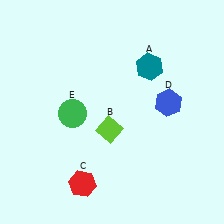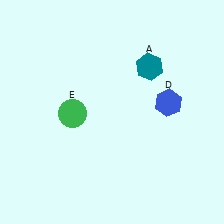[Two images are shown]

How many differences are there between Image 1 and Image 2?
There are 2 differences between the two images.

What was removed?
The red hexagon (C), the lime diamond (B) were removed in Image 2.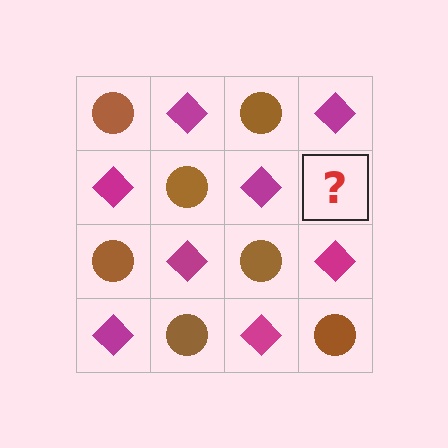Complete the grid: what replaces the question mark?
The question mark should be replaced with a brown circle.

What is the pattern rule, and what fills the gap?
The rule is that it alternates brown circle and magenta diamond in a checkerboard pattern. The gap should be filled with a brown circle.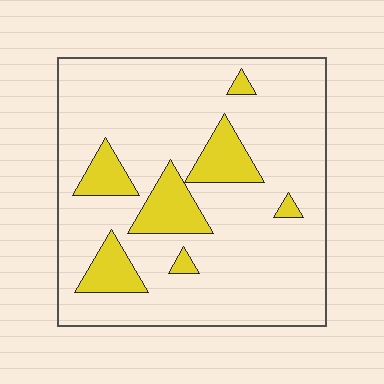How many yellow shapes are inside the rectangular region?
7.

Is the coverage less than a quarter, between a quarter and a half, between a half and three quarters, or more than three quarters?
Less than a quarter.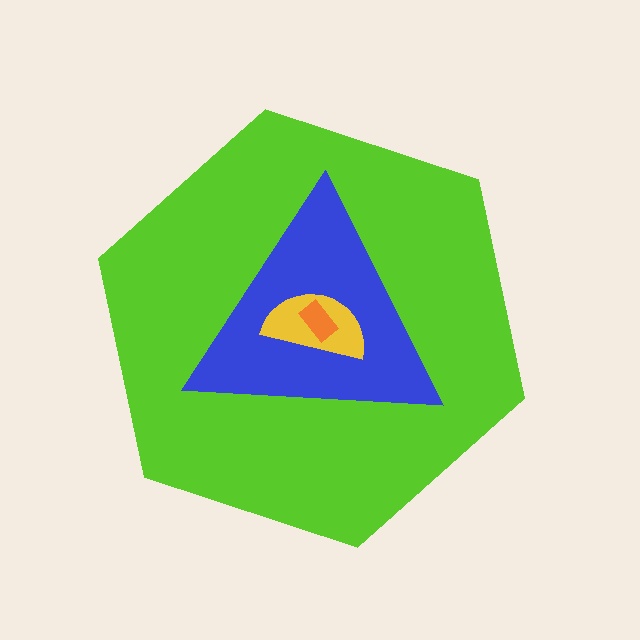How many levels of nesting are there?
4.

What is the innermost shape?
The orange rectangle.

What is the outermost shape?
The lime hexagon.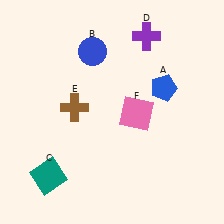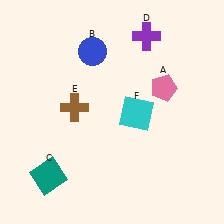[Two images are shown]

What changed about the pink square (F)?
In Image 1, F is pink. In Image 2, it changed to cyan.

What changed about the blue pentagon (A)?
In Image 1, A is blue. In Image 2, it changed to pink.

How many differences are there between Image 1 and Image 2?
There are 2 differences between the two images.